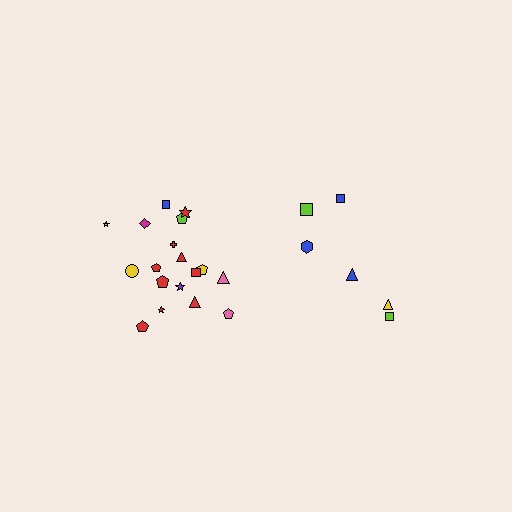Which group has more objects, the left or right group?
The left group.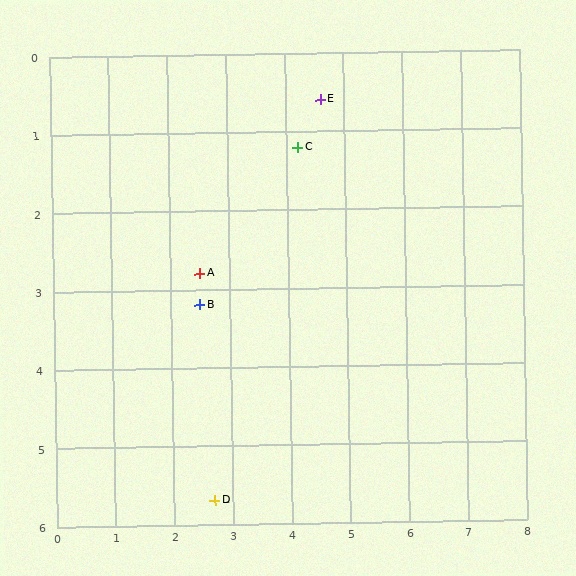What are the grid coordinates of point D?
Point D is at approximately (2.7, 5.7).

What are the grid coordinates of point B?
Point B is at approximately (2.5, 3.2).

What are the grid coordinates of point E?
Point E is at approximately (4.6, 0.6).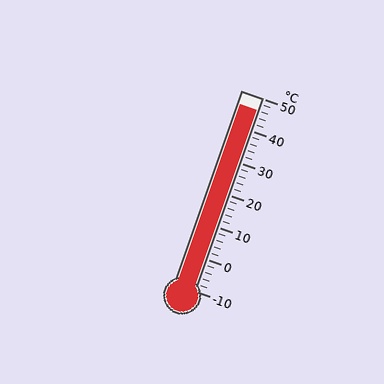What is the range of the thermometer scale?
The thermometer scale ranges from -10°C to 50°C.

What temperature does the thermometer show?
The thermometer shows approximately 46°C.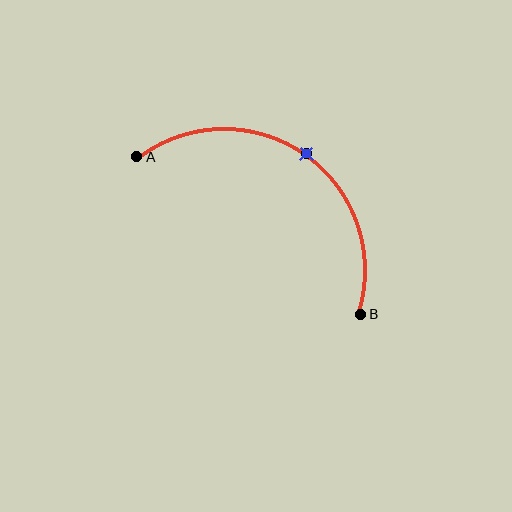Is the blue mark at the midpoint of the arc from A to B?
Yes. The blue mark lies on the arc at equal arc-length from both A and B — it is the arc midpoint.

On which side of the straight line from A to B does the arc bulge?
The arc bulges above and to the right of the straight line connecting A and B.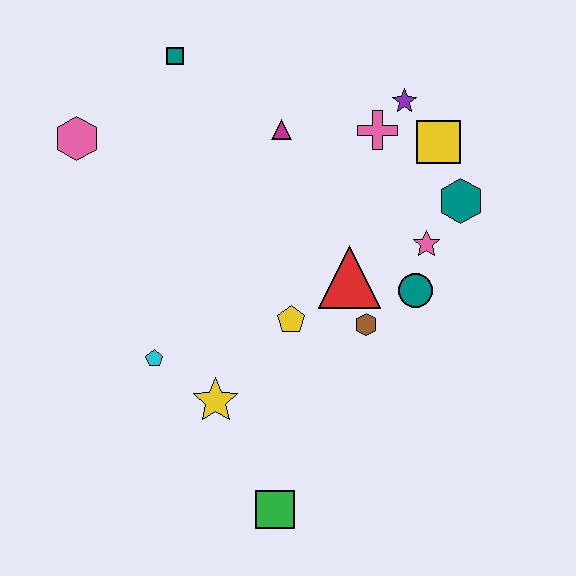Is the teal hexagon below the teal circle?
No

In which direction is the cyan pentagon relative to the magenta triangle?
The cyan pentagon is below the magenta triangle.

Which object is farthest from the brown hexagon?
The pink hexagon is farthest from the brown hexagon.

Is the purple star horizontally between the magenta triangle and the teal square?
No